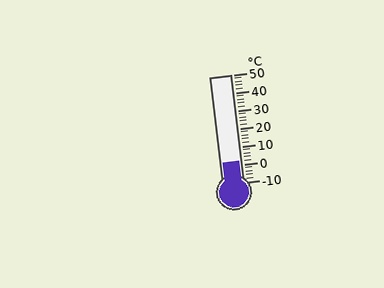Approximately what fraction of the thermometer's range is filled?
The thermometer is filled to approximately 20% of its range.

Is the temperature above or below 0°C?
The temperature is above 0°C.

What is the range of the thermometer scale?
The thermometer scale ranges from -10°C to 50°C.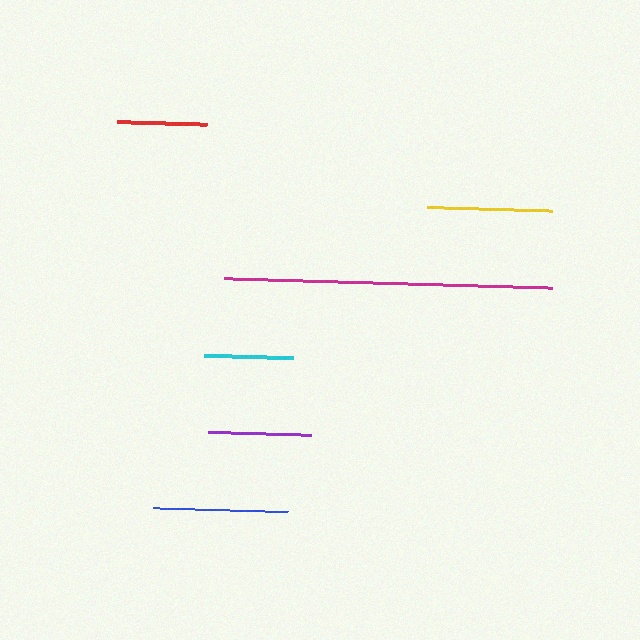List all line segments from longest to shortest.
From longest to shortest: magenta, blue, yellow, purple, red, cyan.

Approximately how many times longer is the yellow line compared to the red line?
The yellow line is approximately 1.4 times the length of the red line.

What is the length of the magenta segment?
The magenta segment is approximately 329 pixels long.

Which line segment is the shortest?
The cyan line is the shortest at approximately 89 pixels.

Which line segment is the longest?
The magenta line is the longest at approximately 329 pixels.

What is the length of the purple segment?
The purple segment is approximately 103 pixels long.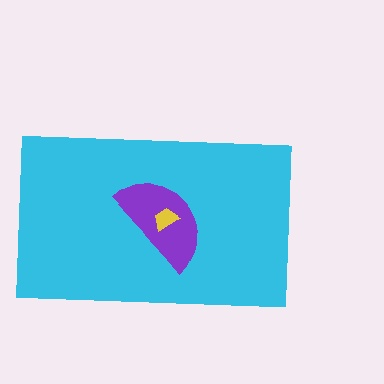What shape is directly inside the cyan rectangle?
The purple semicircle.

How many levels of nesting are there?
3.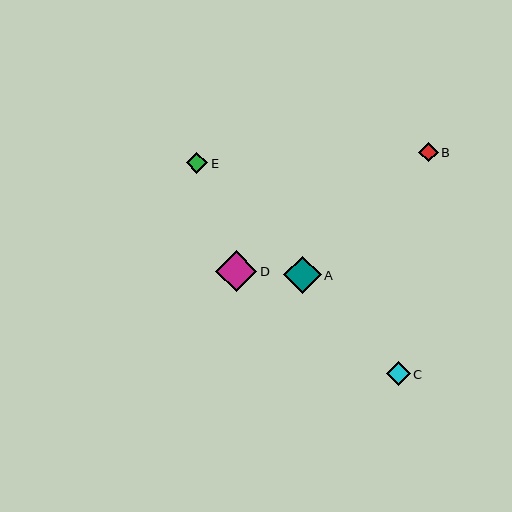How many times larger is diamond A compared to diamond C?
Diamond A is approximately 1.5 times the size of diamond C.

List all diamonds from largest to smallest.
From largest to smallest: D, A, C, E, B.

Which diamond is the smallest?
Diamond B is the smallest with a size of approximately 19 pixels.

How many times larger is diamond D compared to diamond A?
Diamond D is approximately 1.1 times the size of diamond A.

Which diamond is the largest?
Diamond D is the largest with a size of approximately 42 pixels.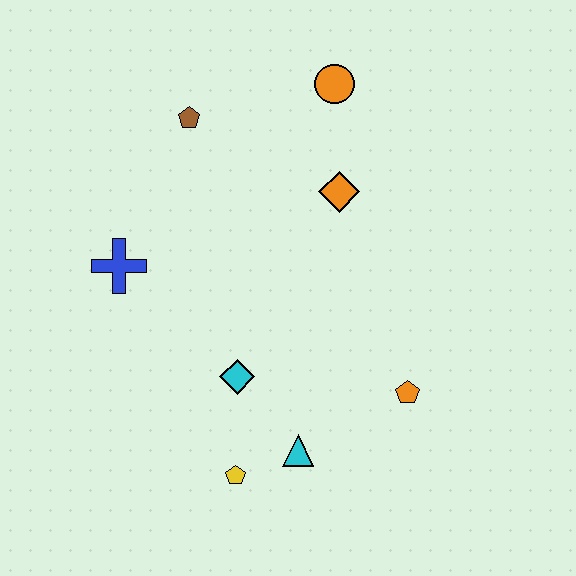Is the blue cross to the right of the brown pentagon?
No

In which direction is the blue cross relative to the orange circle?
The blue cross is to the left of the orange circle.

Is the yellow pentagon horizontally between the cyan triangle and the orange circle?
No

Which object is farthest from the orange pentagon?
The brown pentagon is farthest from the orange pentagon.